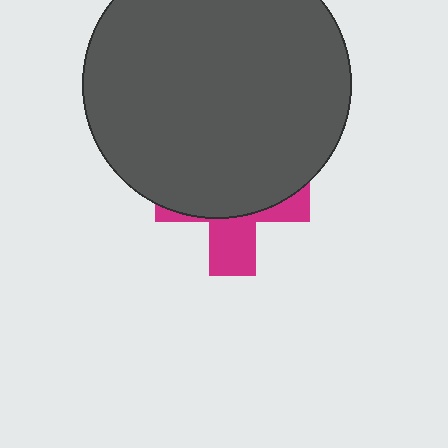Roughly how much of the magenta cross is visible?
A small part of it is visible (roughly 34%).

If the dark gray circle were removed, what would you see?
You would see the complete magenta cross.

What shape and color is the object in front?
The object in front is a dark gray circle.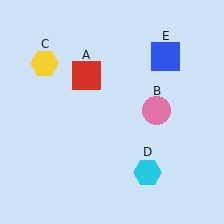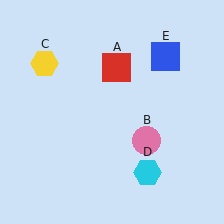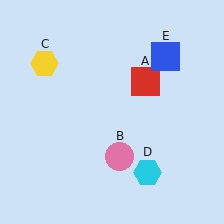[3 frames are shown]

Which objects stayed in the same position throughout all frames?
Yellow hexagon (object C) and cyan hexagon (object D) and blue square (object E) remained stationary.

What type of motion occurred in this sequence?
The red square (object A), pink circle (object B) rotated clockwise around the center of the scene.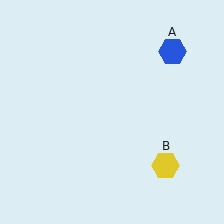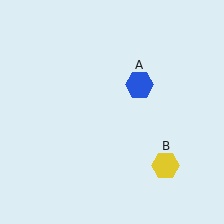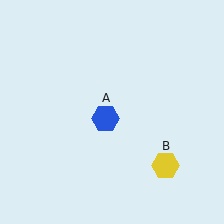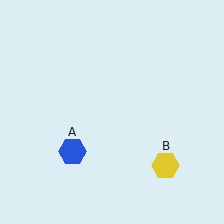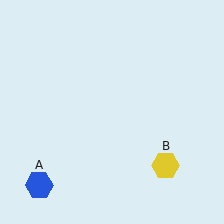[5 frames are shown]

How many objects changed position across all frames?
1 object changed position: blue hexagon (object A).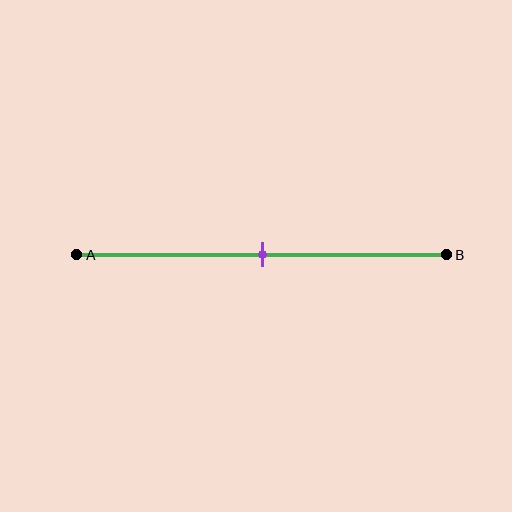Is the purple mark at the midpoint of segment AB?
Yes, the mark is approximately at the midpoint.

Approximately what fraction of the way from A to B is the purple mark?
The purple mark is approximately 50% of the way from A to B.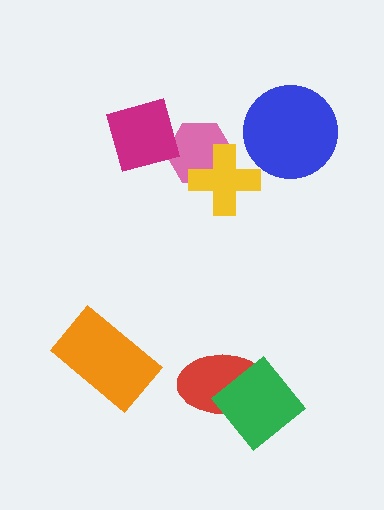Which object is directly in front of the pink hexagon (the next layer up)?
The magenta diamond is directly in front of the pink hexagon.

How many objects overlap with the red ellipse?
1 object overlaps with the red ellipse.